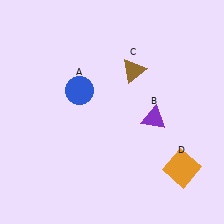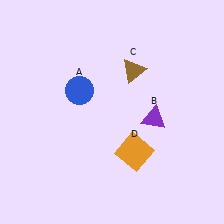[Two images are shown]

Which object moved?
The orange square (D) moved left.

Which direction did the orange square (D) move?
The orange square (D) moved left.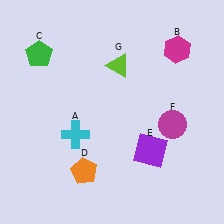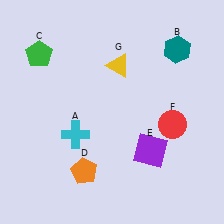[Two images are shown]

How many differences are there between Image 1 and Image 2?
There are 3 differences between the two images.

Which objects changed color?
B changed from magenta to teal. F changed from magenta to red. G changed from lime to yellow.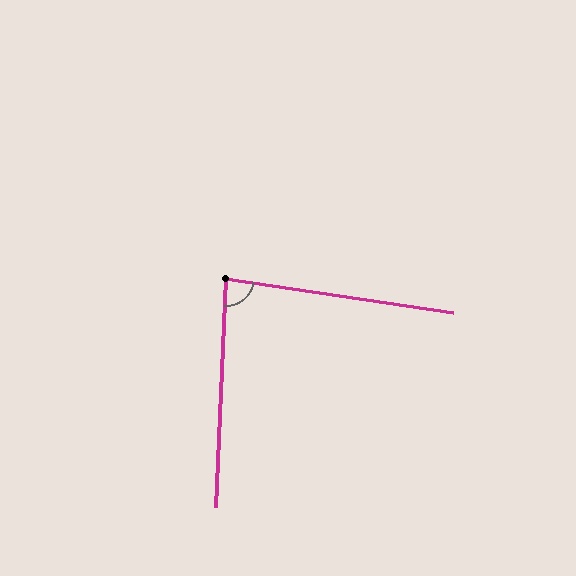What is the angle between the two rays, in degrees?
Approximately 84 degrees.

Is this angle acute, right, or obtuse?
It is acute.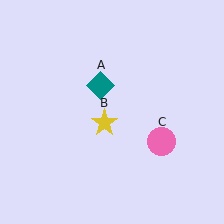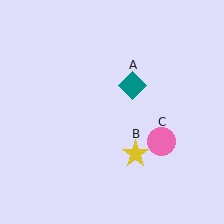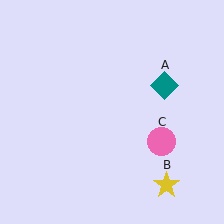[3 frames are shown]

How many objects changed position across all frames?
2 objects changed position: teal diamond (object A), yellow star (object B).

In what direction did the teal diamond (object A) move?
The teal diamond (object A) moved right.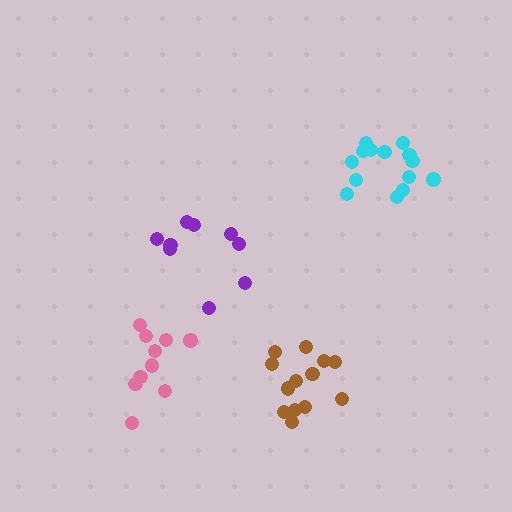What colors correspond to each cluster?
The clusters are colored: brown, pink, cyan, purple.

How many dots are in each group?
Group 1: 13 dots, Group 2: 10 dots, Group 3: 14 dots, Group 4: 9 dots (46 total).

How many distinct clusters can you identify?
There are 4 distinct clusters.